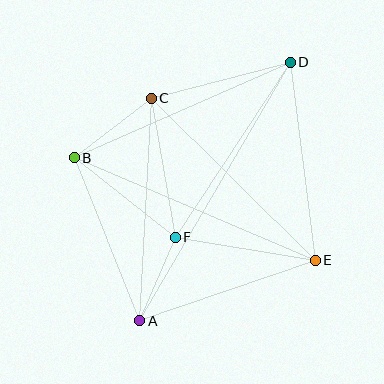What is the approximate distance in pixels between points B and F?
The distance between B and F is approximately 129 pixels.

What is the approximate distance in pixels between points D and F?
The distance between D and F is approximately 209 pixels.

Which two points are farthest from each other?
Points A and D are farthest from each other.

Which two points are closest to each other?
Points A and F are closest to each other.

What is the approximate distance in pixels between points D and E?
The distance between D and E is approximately 199 pixels.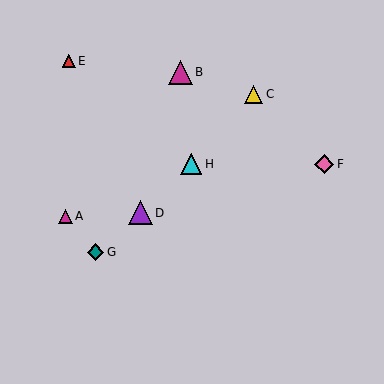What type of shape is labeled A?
Shape A is a magenta triangle.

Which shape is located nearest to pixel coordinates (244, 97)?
The yellow triangle (labeled C) at (254, 94) is nearest to that location.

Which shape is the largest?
The magenta triangle (labeled B) is the largest.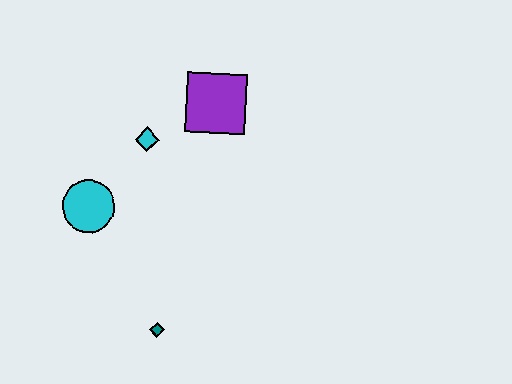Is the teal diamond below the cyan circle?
Yes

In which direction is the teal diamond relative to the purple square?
The teal diamond is below the purple square.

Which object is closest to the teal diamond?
The cyan circle is closest to the teal diamond.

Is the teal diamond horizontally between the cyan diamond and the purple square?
Yes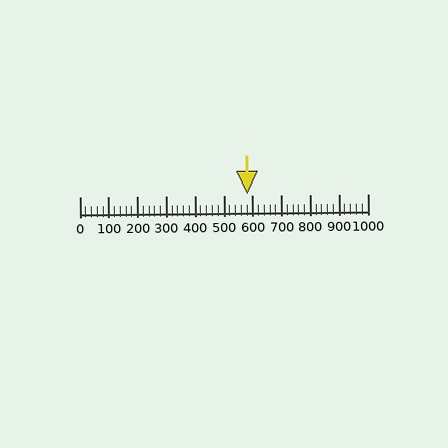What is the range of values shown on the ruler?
The ruler shows values from 0 to 1000.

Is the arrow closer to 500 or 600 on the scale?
The arrow is closer to 600.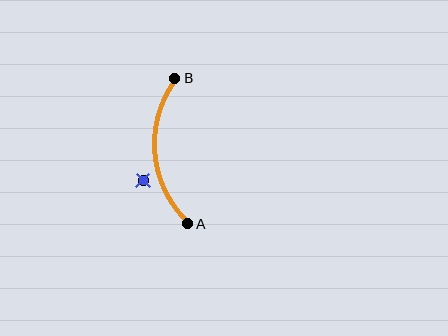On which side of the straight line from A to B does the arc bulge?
The arc bulges to the left of the straight line connecting A and B.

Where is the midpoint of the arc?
The arc midpoint is the point on the curve farthest from the straight line joining A and B. It sits to the left of that line.